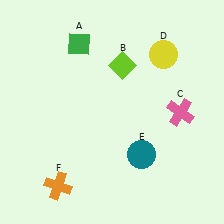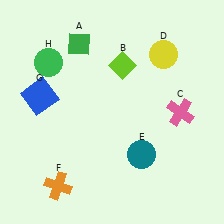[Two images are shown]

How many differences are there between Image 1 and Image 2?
There are 2 differences between the two images.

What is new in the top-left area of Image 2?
A blue square (G) was added in the top-left area of Image 2.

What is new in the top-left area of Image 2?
A green circle (H) was added in the top-left area of Image 2.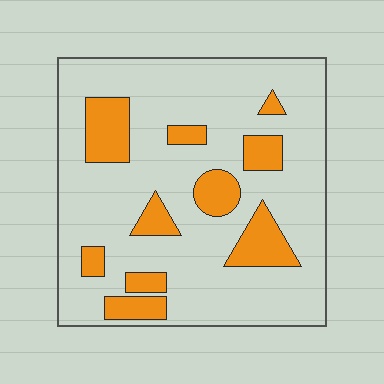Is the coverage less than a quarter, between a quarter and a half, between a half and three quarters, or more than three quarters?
Less than a quarter.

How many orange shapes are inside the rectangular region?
10.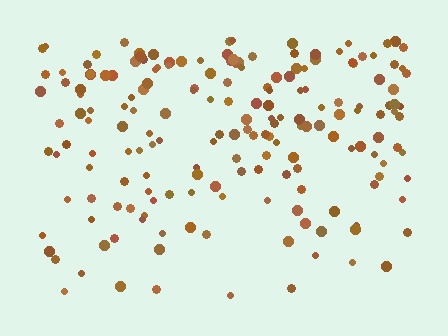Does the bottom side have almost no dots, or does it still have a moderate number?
Still a moderate number, just noticeably fewer than the top.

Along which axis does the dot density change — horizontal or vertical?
Vertical.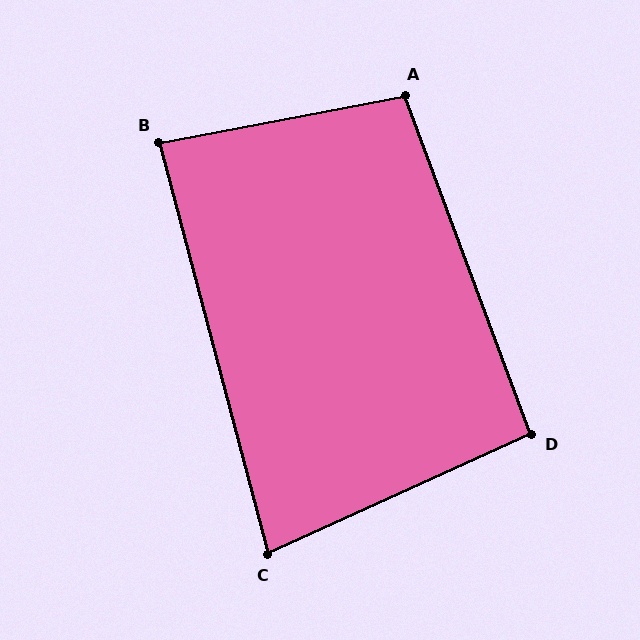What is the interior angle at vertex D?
Approximately 94 degrees (approximately right).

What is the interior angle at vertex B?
Approximately 86 degrees (approximately right).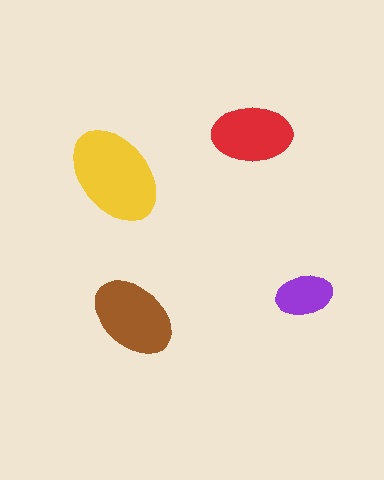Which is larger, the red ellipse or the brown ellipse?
The brown one.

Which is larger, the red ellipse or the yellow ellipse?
The yellow one.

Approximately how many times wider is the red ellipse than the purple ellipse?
About 1.5 times wider.